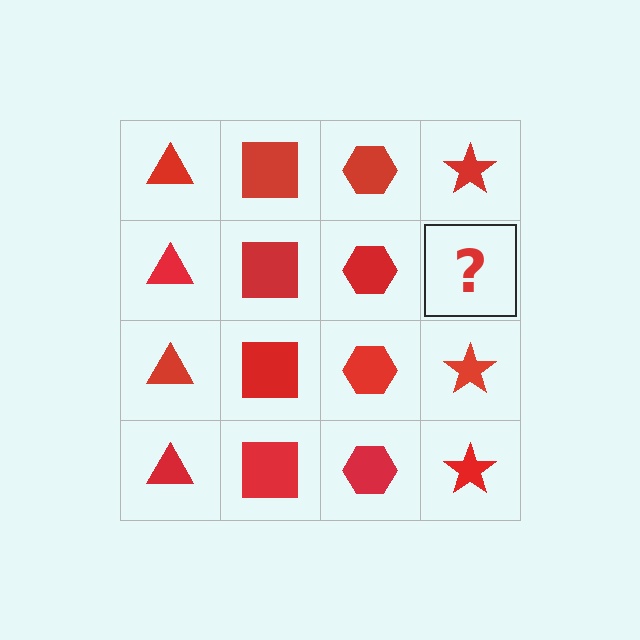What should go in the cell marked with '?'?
The missing cell should contain a red star.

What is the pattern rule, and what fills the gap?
The rule is that each column has a consistent shape. The gap should be filled with a red star.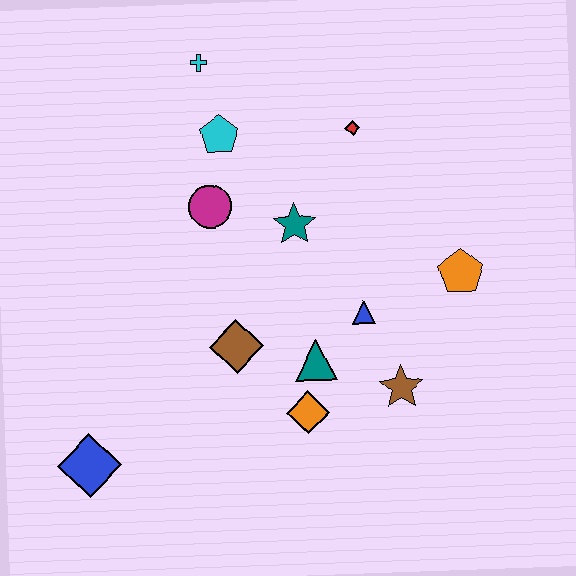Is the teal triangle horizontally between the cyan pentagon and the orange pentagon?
Yes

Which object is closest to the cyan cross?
The cyan pentagon is closest to the cyan cross.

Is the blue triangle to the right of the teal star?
Yes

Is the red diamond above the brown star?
Yes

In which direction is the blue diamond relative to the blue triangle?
The blue diamond is to the left of the blue triangle.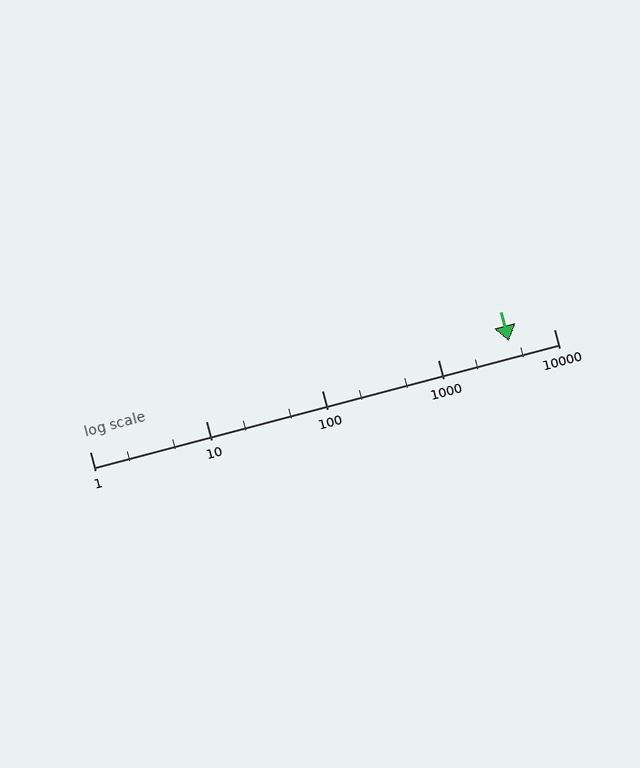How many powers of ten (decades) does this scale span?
The scale spans 4 decades, from 1 to 10000.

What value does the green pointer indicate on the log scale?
The pointer indicates approximately 4100.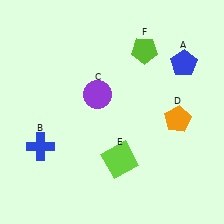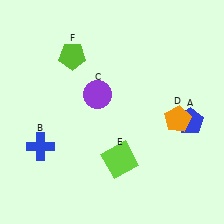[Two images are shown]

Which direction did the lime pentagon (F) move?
The lime pentagon (F) moved left.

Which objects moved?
The objects that moved are: the blue pentagon (A), the lime pentagon (F).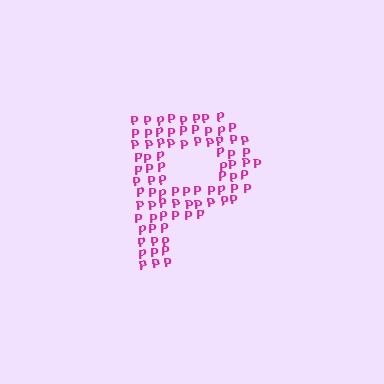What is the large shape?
The large shape is the letter P.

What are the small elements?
The small elements are letter P's.